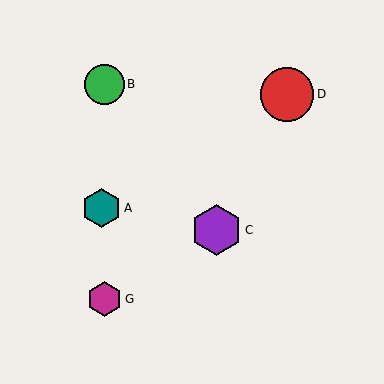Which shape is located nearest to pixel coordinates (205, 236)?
The purple hexagon (labeled C) at (217, 230) is nearest to that location.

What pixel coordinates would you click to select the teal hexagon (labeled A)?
Click at (101, 208) to select the teal hexagon A.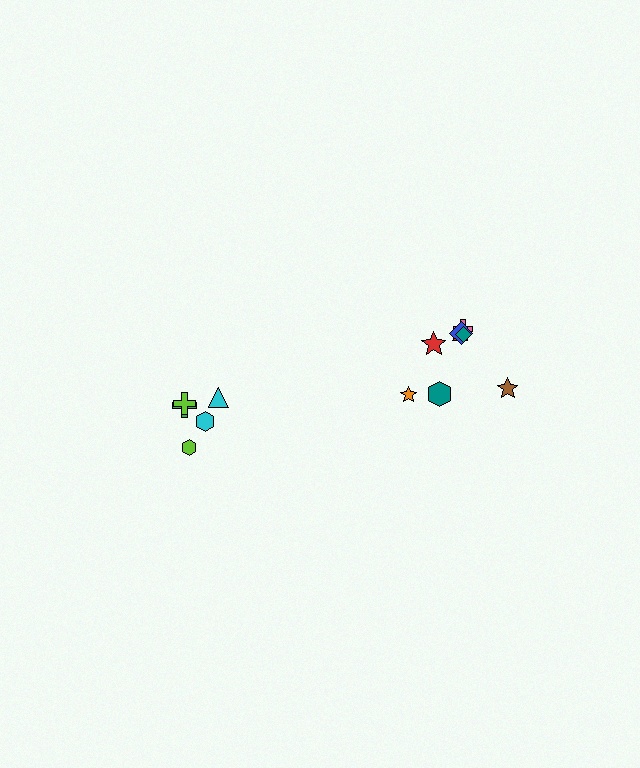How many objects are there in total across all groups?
There are 13 objects.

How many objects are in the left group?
There are 5 objects.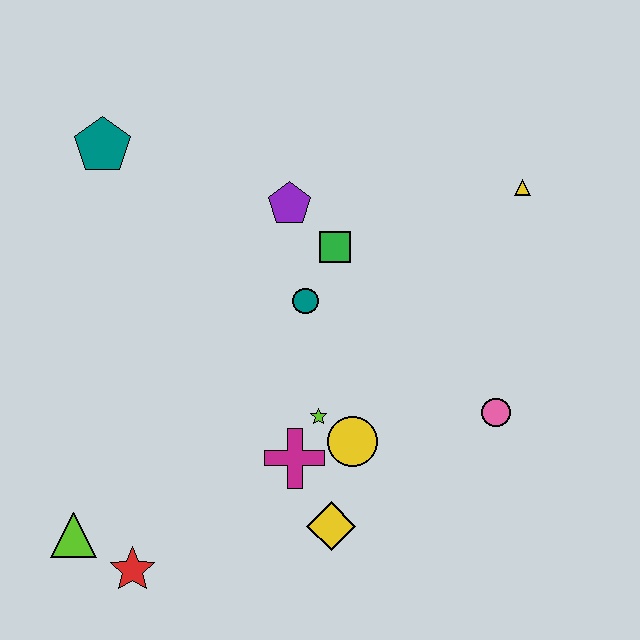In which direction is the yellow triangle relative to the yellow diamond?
The yellow triangle is above the yellow diamond.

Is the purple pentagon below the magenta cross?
No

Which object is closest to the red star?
The lime triangle is closest to the red star.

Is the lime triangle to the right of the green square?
No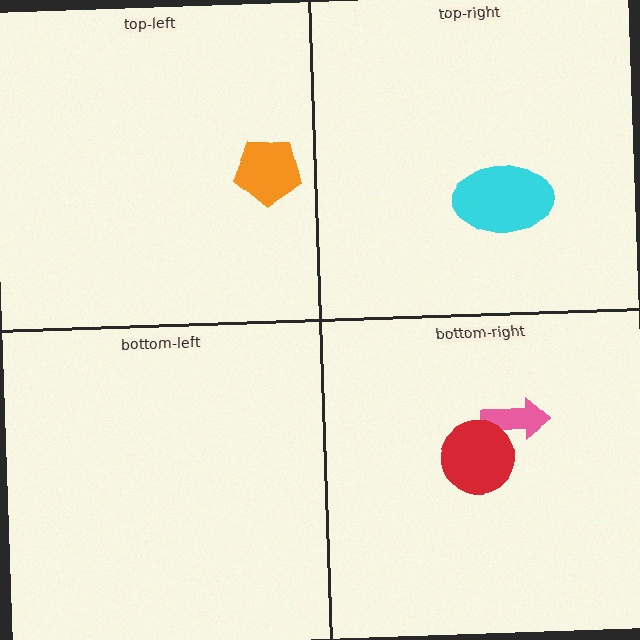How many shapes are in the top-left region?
1.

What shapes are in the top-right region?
The cyan ellipse.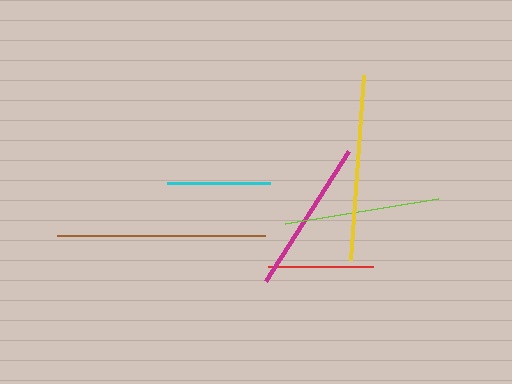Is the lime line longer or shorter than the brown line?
The brown line is longer than the lime line.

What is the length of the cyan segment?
The cyan segment is approximately 103 pixels long.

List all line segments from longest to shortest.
From longest to shortest: brown, yellow, lime, magenta, red, cyan.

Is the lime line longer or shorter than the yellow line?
The yellow line is longer than the lime line.